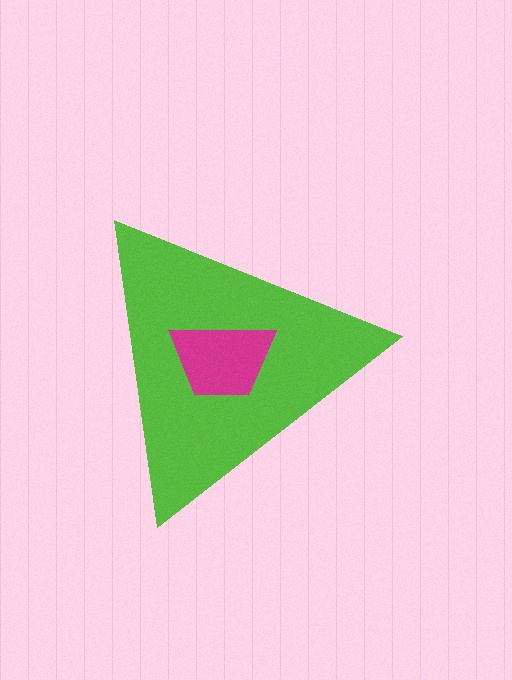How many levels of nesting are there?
2.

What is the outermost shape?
The lime triangle.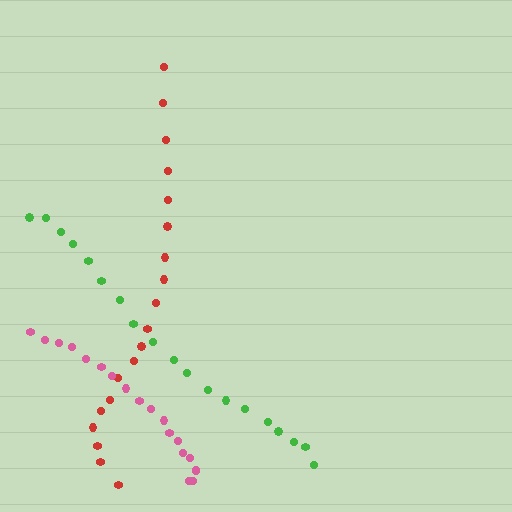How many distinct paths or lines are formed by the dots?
There are 3 distinct paths.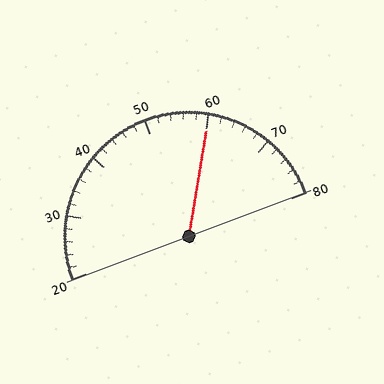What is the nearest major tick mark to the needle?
The nearest major tick mark is 60.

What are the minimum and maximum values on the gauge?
The gauge ranges from 20 to 80.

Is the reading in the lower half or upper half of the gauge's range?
The reading is in the upper half of the range (20 to 80).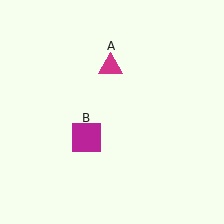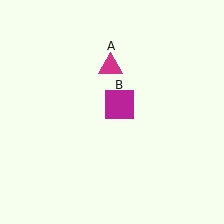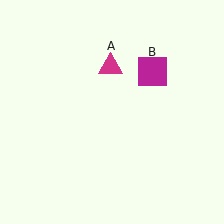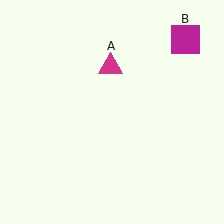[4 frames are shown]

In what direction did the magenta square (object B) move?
The magenta square (object B) moved up and to the right.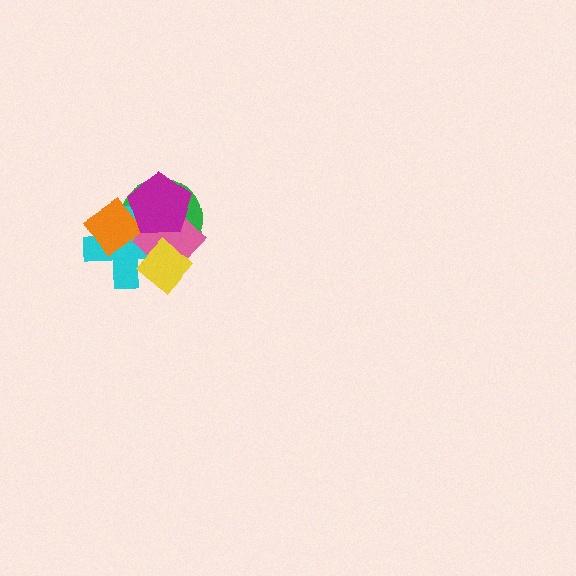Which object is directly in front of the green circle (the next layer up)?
The cyan cross is directly in front of the green circle.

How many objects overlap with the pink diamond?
5 objects overlap with the pink diamond.